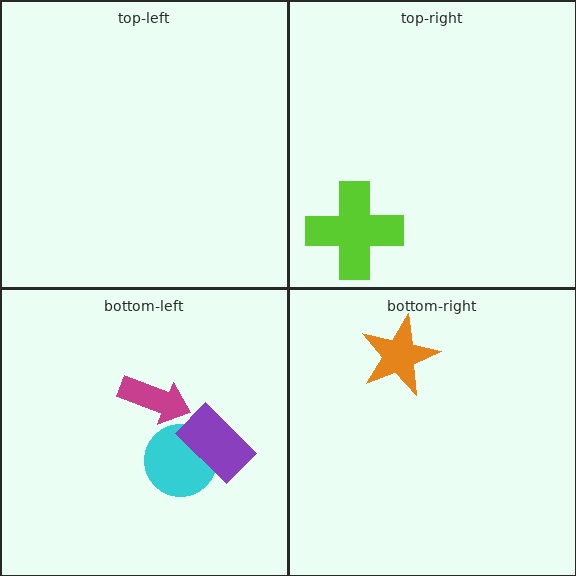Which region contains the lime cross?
The top-right region.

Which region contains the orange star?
The bottom-right region.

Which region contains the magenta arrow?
The bottom-left region.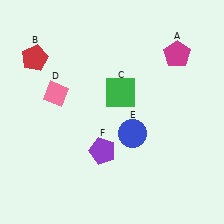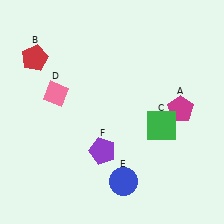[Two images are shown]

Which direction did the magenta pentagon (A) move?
The magenta pentagon (A) moved down.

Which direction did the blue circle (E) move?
The blue circle (E) moved down.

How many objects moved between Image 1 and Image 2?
3 objects moved between the two images.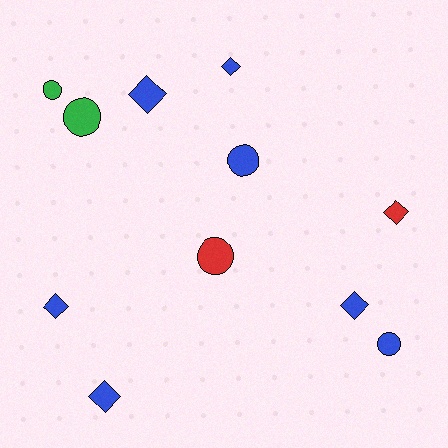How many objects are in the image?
There are 11 objects.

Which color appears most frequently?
Blue, with 7 objects.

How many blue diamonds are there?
There are 5 blue diamonds.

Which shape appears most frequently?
Diamond, with 6 objects.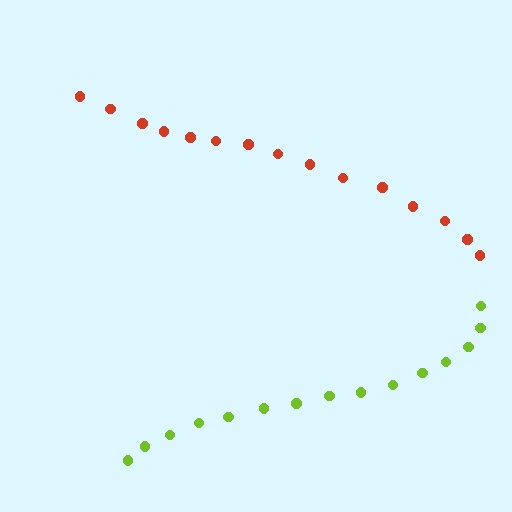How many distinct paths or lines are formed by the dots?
There are 2 distinct paths.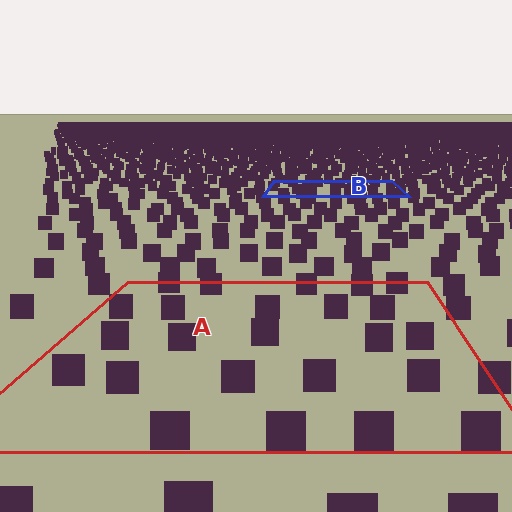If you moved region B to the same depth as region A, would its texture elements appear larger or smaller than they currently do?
They would appear larger. At a closer depth, the same texture elements are projected at a bigger on-screen size.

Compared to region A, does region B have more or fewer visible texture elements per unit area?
Region B has more texture elements per unit area — they are packed more densely because it is farther away.